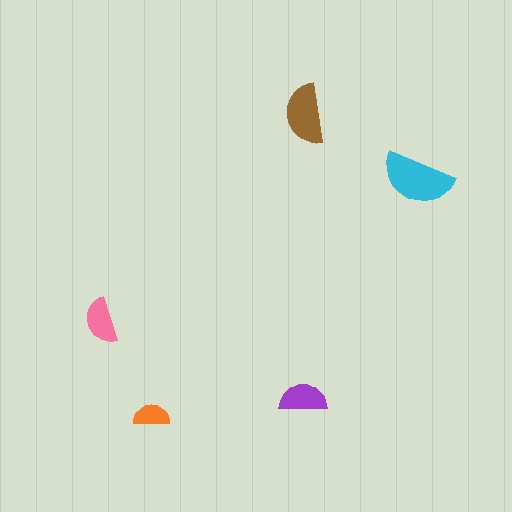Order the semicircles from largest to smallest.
the cyan one, the brown one, the purple one, the pink one, the orange one.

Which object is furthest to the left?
The pink semicircle is leftmost.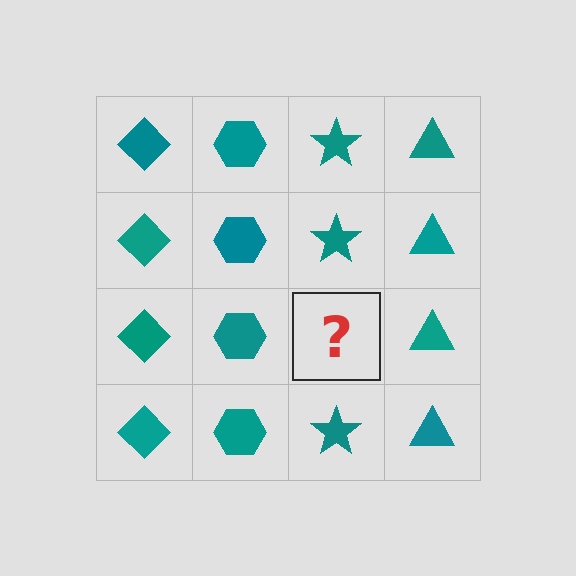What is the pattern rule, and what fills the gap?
The rule is that each column has a consistent shape. The gap should be filled with a teal star.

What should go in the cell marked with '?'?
The missing cell should contain a teal star.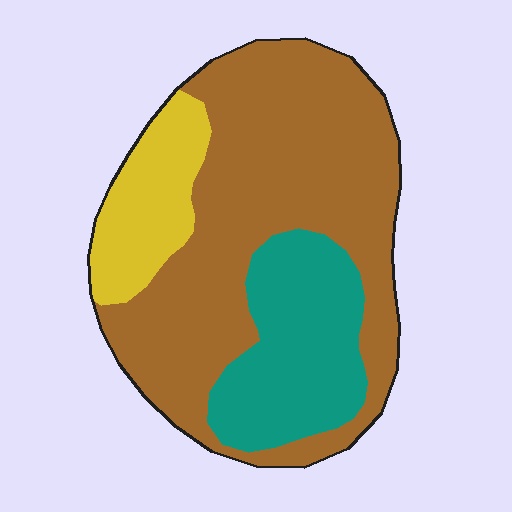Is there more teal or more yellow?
Teal.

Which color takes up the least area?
Yellow, at roughly 15%.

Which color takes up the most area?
Brown, at roughly 60%.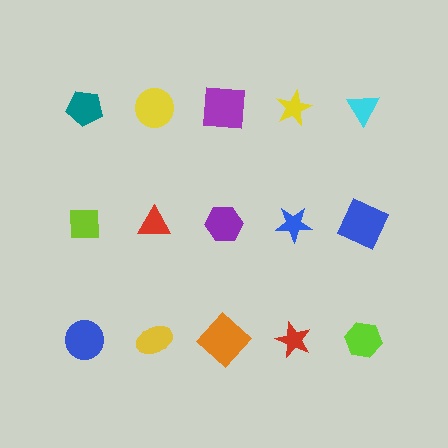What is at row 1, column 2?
A yellow circle.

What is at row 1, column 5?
A cyan triangle.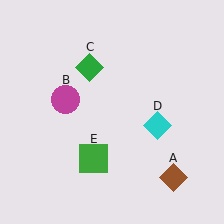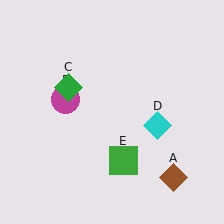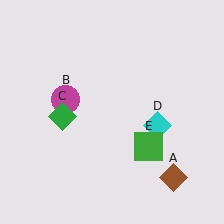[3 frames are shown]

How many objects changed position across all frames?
2 objects changed position: green diamond (object C), green square (object E).